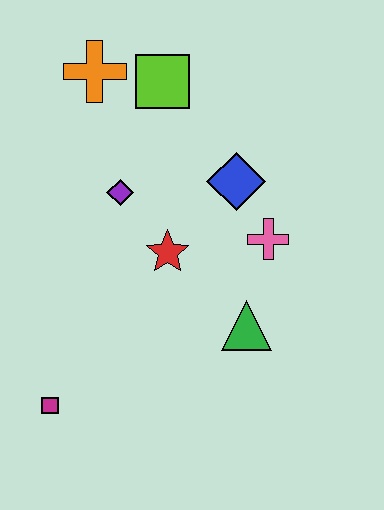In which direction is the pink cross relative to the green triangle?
The pink cross is above the green triangle.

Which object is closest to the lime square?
The orange cross is closest to the lime square.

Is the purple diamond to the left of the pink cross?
Yes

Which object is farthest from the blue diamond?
The magenta square is farthest from the blue diamond.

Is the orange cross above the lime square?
Yes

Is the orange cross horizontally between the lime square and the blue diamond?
No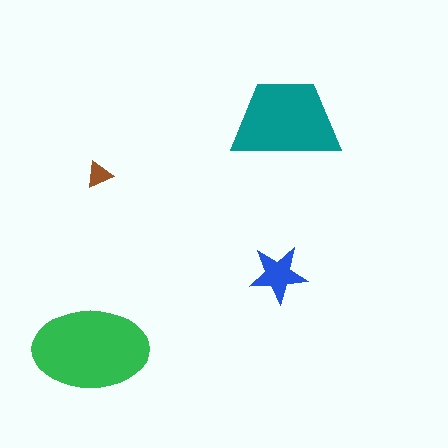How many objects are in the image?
There are 4 objects in the image.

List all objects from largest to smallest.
The green ellipse, the teal trapezoid, the blue star, the brown triangle.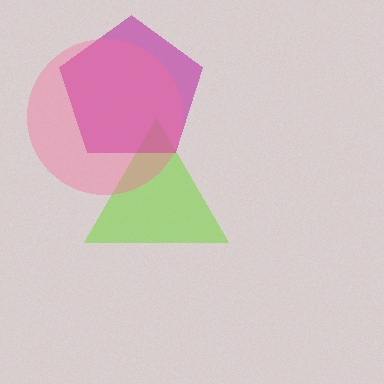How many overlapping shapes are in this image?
There are 3 overlapping shapes in the image.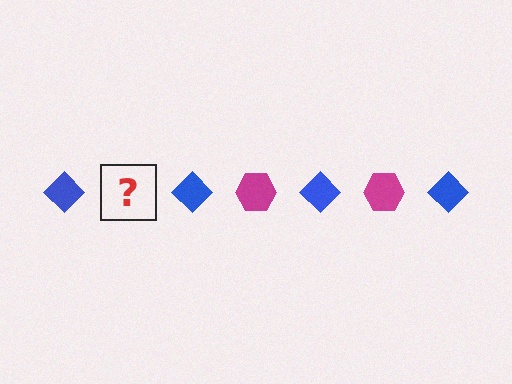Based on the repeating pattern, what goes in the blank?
The blank should be a magenta hexagon.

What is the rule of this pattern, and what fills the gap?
The rule is that the pattern alternates between blue diamond and magenta hexagon. The gap should be filled with a magenta hexagon.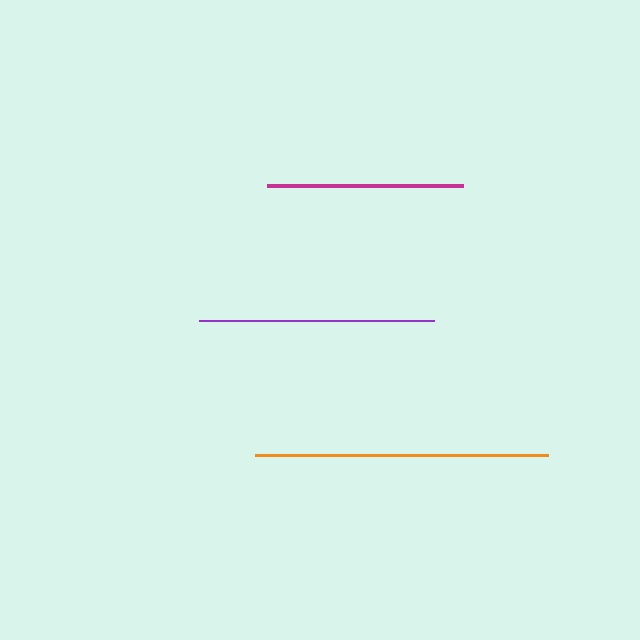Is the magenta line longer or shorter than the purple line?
The purple line is longer than the magenta line.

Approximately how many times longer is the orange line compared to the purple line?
The orange line is approximately 1.2 times the length of the purple line.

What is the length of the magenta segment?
The magenta segment is approximately 196 pixels long.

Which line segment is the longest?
The orange line is the longest at approximately 293 pixels.